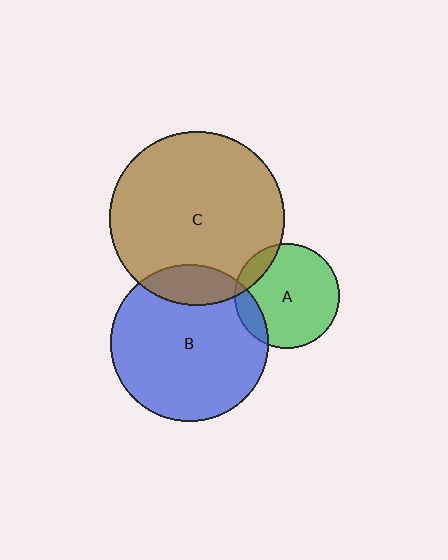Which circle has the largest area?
Circle C (brown).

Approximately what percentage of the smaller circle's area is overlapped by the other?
Approximately 15%.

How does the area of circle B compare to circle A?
Approximately 2.2 times.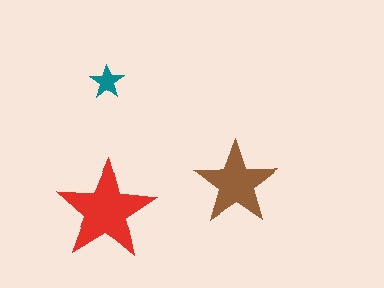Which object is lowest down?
The red star is bottommost.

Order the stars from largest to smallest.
the red one, the brown one, the teal one.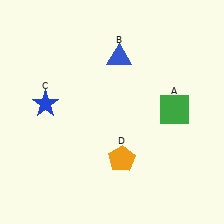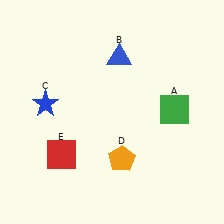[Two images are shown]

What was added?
A red square (E) was added in Image 2.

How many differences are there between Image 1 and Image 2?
There is 1 difference between the two images.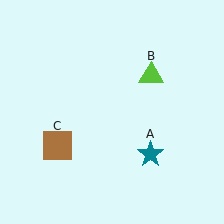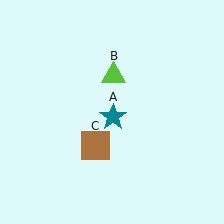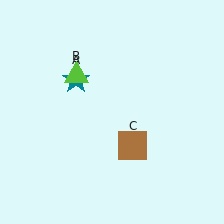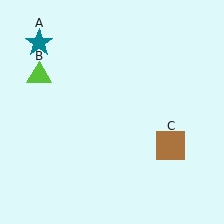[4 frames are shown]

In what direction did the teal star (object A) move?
The teal star (object A) moved up and to the left.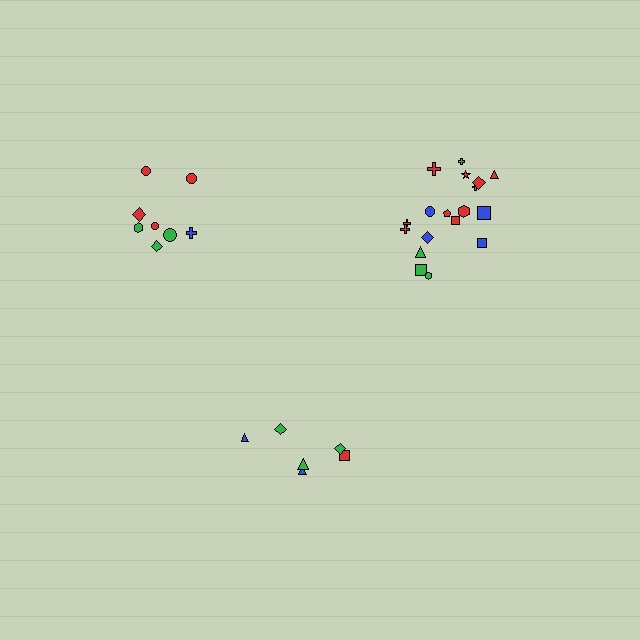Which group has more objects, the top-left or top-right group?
The top-right group.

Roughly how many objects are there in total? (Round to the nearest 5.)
Roughly 30 objects in total.